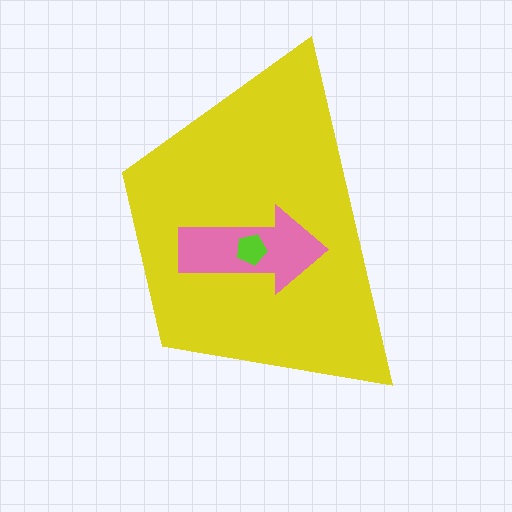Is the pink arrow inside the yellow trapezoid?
Yes.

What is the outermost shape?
The yellow trapezoid.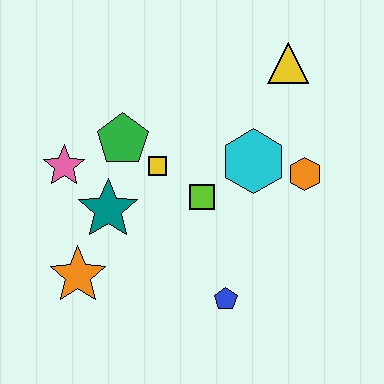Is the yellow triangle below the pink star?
No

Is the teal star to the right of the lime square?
No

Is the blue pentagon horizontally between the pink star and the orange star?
No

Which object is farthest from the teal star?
The yellow triangle is farthest from the teal star.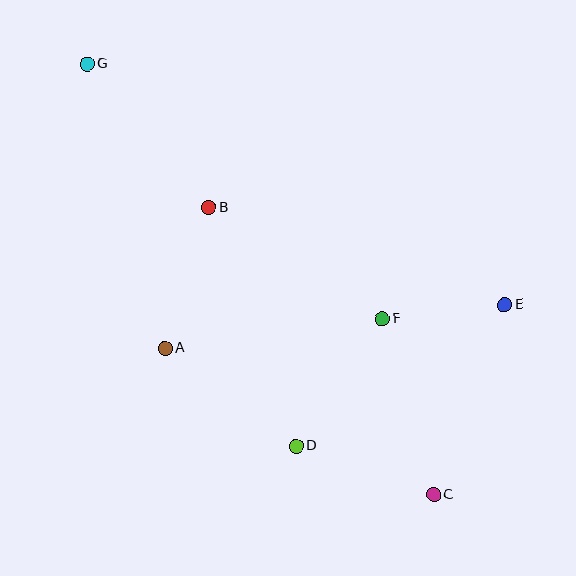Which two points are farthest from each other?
Points C and G are farthest from each other.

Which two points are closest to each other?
Points E and F are closest to each other.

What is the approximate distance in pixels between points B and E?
The distance between B and E is approximately 311 pixels.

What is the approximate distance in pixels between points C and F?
The distance between C and F is approximately 183 pixels.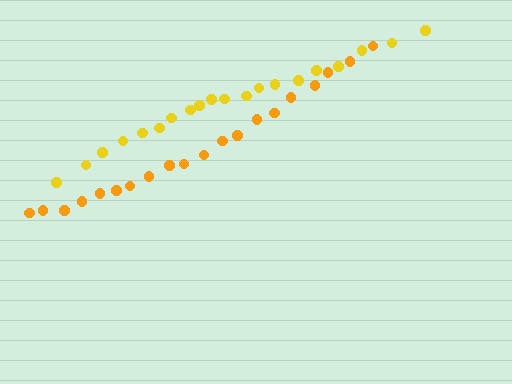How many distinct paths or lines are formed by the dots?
There are 2 distinct paths.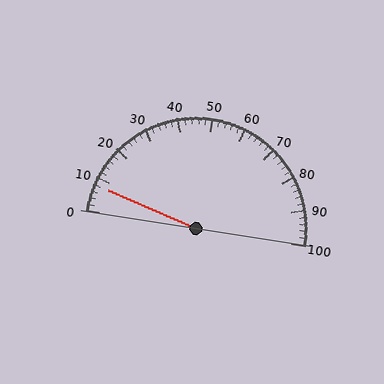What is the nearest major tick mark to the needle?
The nearest major tick mark is 10.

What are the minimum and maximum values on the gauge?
The gauge ranges from 0 to 100.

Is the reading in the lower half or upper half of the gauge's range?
The reading is in the lower half of the range (0 to 100).